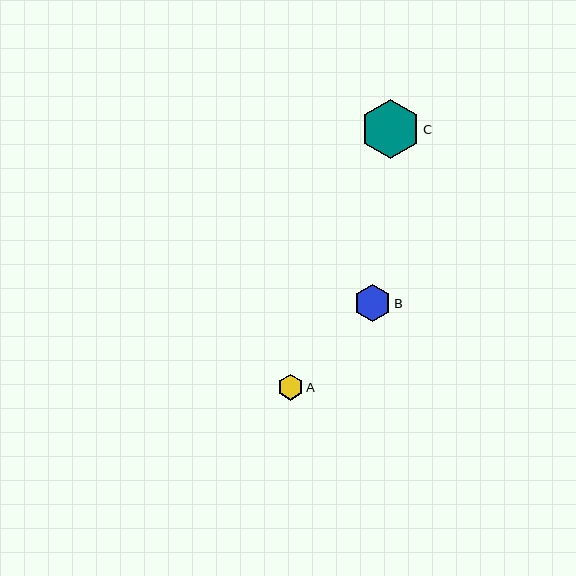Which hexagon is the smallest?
Hexagon A is the smallest with a size of approximately 26 pixels.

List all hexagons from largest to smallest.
From largest to smallest: C, B, A.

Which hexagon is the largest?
Hexagon C is the largest with a size of approximately 59 pixels.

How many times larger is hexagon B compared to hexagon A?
Hexagon B is approximately 1.4 times the size of hexagon A.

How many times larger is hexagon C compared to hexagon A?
Hexagon C is approximately 2.3 times the size of hexagon A.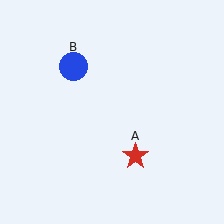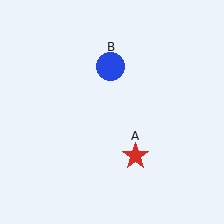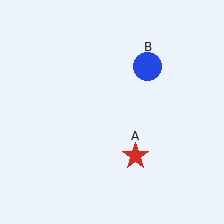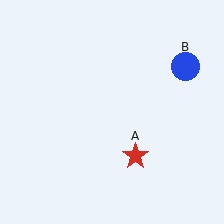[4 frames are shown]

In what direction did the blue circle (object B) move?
The blue circle (object B) moved right.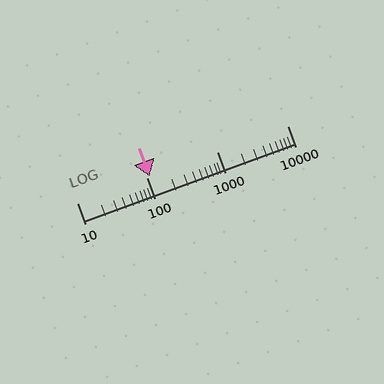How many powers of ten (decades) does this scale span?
The scale spans 3 decades, from 10 to 10000.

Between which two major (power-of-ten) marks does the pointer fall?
The pointer is between 100 and 1000.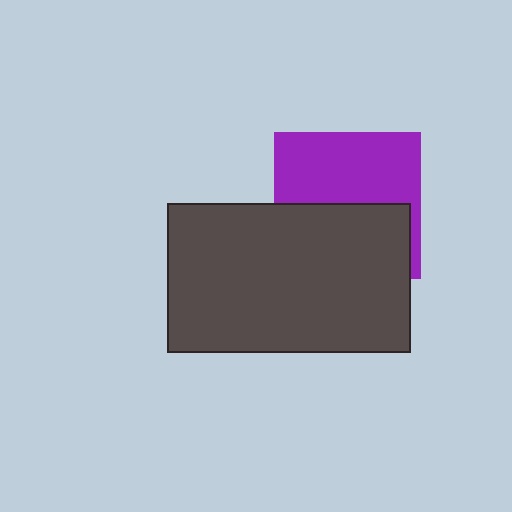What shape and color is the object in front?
The object in front is a dark gray rectangle.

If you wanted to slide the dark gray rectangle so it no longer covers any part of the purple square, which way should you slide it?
Slide it down — that is the most direct way to separate the two shapes.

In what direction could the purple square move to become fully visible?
The purple square could move up. That would shift it out from behind the dark gray rectangle entirely.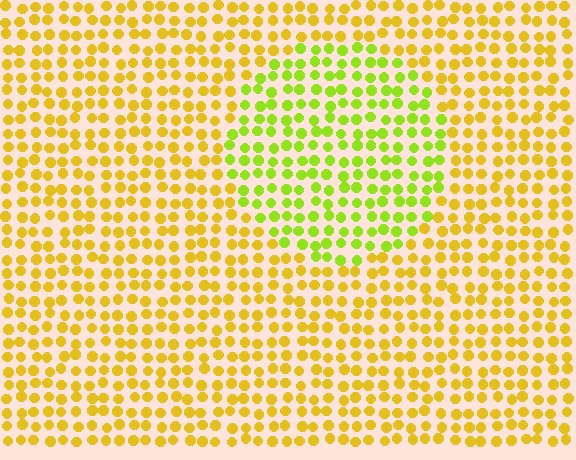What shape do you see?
I see a circle.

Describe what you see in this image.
The image is filled with small yellow elements in a uniform arrangement. A circle-shaped region is visible where the elements are tinted to a slightly different hue, forming a subtle color boundary.